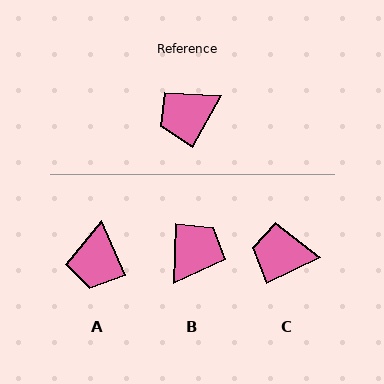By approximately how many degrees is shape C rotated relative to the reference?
Approximately 35 degrees clockwise.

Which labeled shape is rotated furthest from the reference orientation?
B, about 152 degrees away.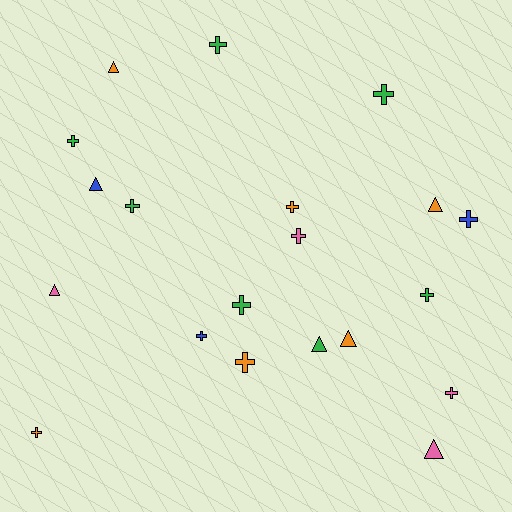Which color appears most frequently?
Green, with 7 objects.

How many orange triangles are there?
There are 3 orange triangles.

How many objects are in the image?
There are 20 objects.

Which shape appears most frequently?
Cross, with 13 objects.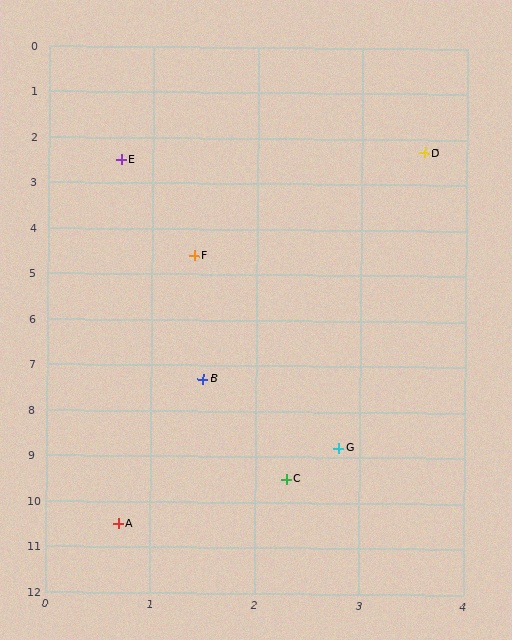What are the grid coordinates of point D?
Point D is at approximately (3.6, 2.3).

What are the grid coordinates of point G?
Point G is at approximately (2.8, 8.8).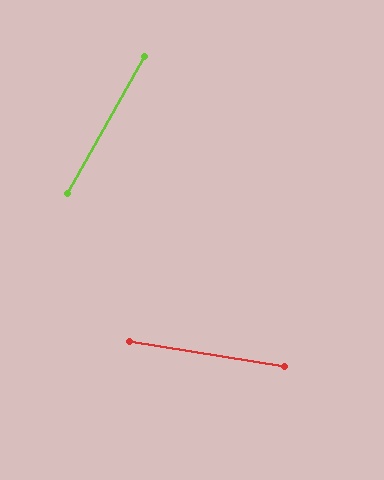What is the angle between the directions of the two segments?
Approximately 70 degrees.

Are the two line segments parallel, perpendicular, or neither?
Neither parallel nor perpendicular — they differ by about 70°.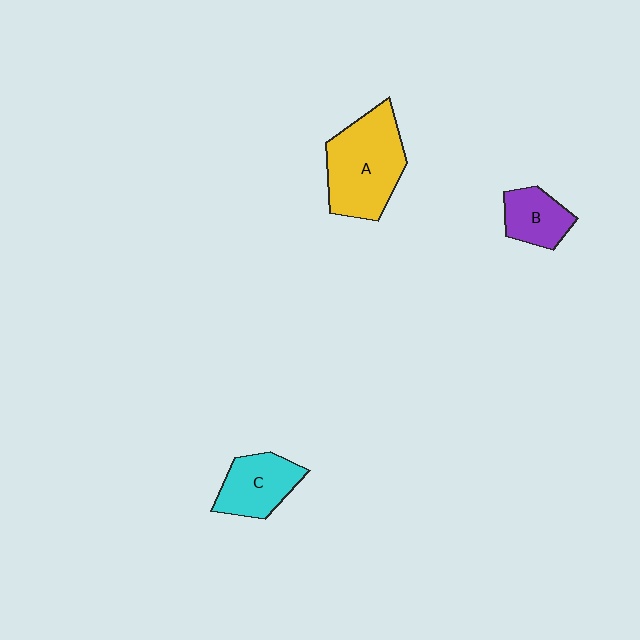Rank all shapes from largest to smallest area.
From largest to smallest: A (yellow), C (cyan), B (purple).